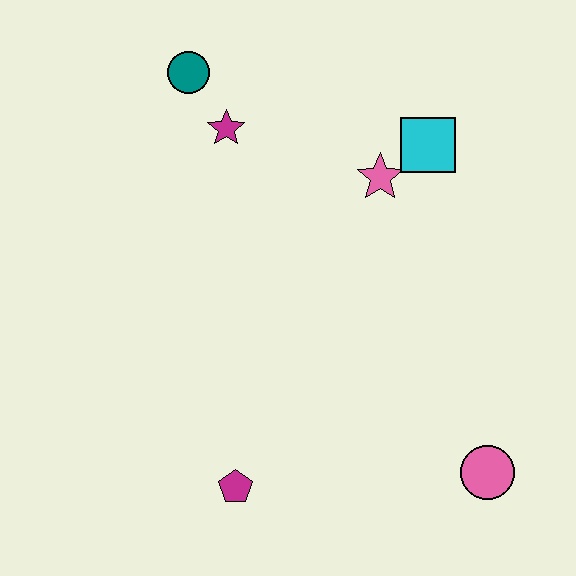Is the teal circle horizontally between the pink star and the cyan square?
No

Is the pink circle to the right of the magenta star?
Yes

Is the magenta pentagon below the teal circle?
Yes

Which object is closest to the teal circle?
The magenta star is closest to the teal circle.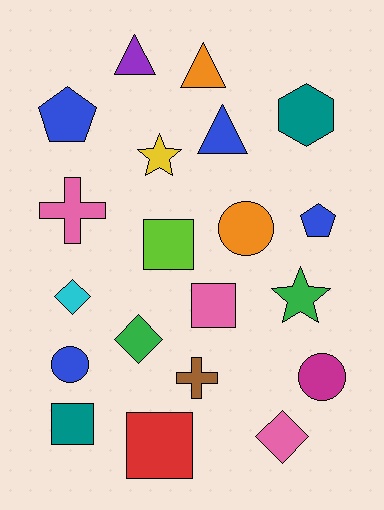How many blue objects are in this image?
There are 4 blue objects.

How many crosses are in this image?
There are 2 crosses.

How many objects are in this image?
There are 20 objects.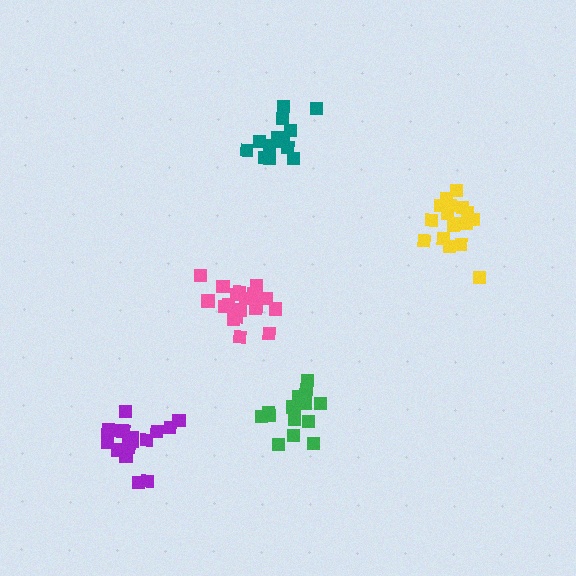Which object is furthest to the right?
The yellow cluster is rightmost.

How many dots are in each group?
Group 1: 20 dots, Group 2: 20 dots, Group 3: 17 dots, Group 4: 17 dots, Group 5: 15 dots (89 total).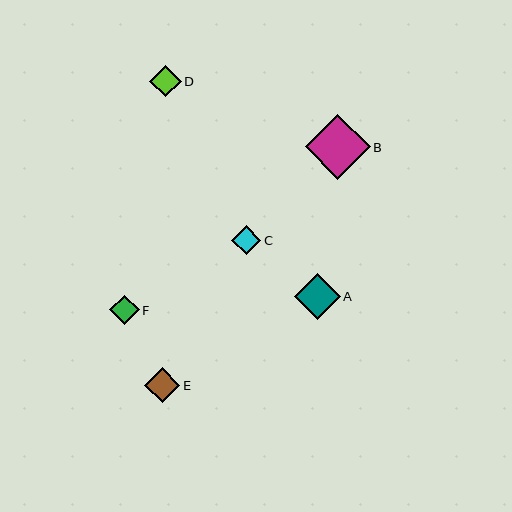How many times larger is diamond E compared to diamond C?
Diamond E is approximately 1.2 times the size of diamond C.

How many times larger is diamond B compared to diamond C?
Diamond B is approximately 2.2 times the size of diamond C.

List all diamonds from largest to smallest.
From largest to smallest: B, A, E, D, F, C.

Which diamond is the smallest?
Diamond C is the smallest with a size of approximately 29 pixels.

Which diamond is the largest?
Diamond B is the largest with a size of approximately 65 pixels.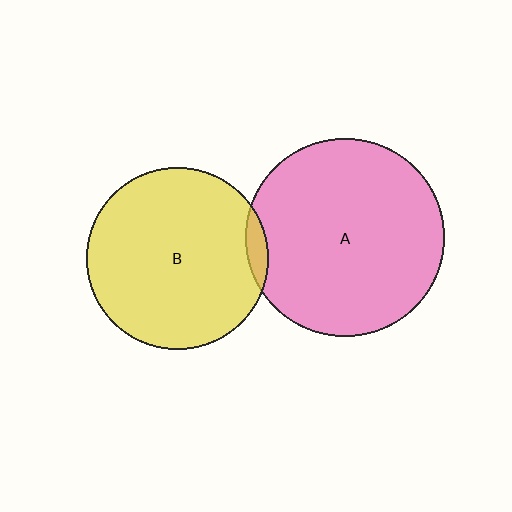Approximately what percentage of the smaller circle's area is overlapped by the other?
Approximately 5%.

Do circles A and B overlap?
Yes.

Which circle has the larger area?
Circle A (pink).